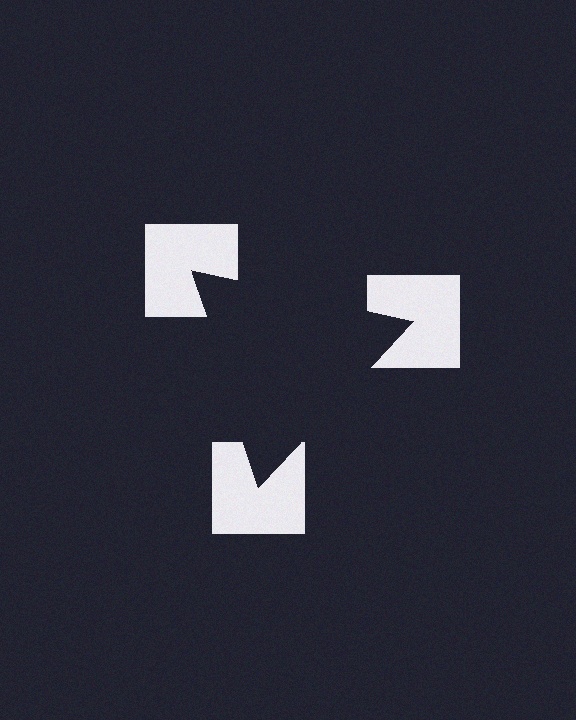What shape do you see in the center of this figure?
An illusory triangle — its edges are inferred from the aligned wedge cuts in the notched squares, not physically drawn.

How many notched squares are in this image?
There are 3 — one at each vertex of the illusory triangle.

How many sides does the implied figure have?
3 sides.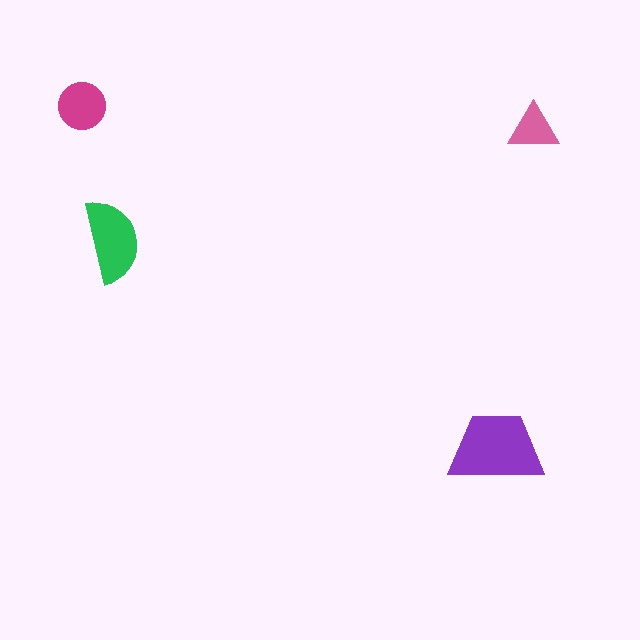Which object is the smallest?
The pink triangle.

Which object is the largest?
The purple trapezoid.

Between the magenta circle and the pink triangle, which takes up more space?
The magenta circle.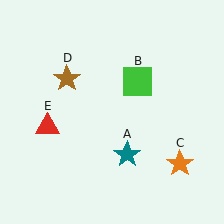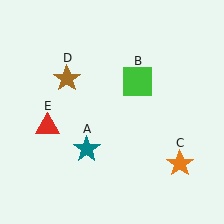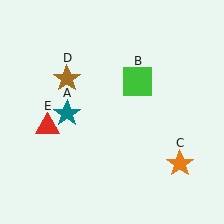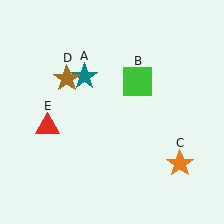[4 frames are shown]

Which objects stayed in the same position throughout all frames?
Green square (object B) and orange star (object C) and brown star (object D) and red triangle (object E) remained stationary.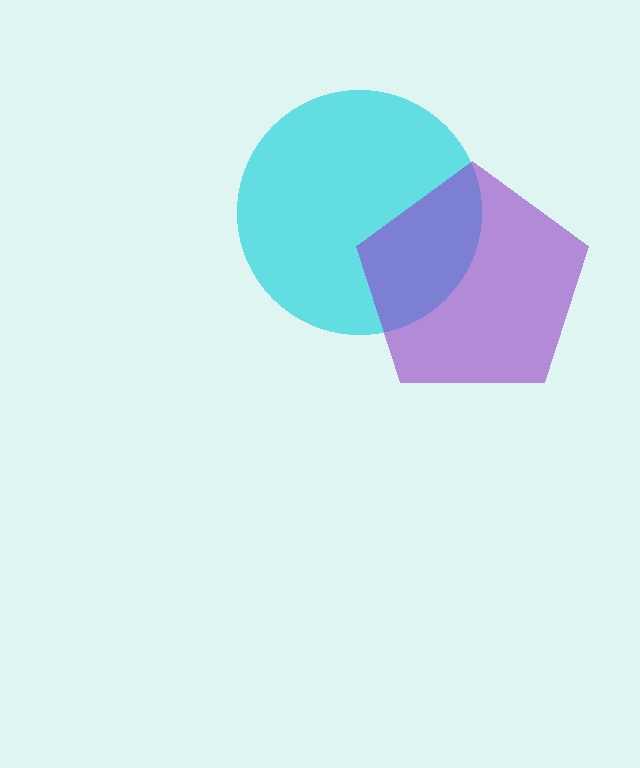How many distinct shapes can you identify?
There are 2 distinct shapes: a cyan circle, a purple pentagon.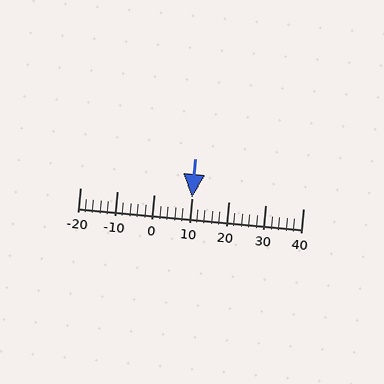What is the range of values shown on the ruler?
The ruler shows values from -20 to 40.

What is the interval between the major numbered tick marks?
The major tick marks are spaced 10 units apart.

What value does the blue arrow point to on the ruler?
The blue arrow points to approximately 10.